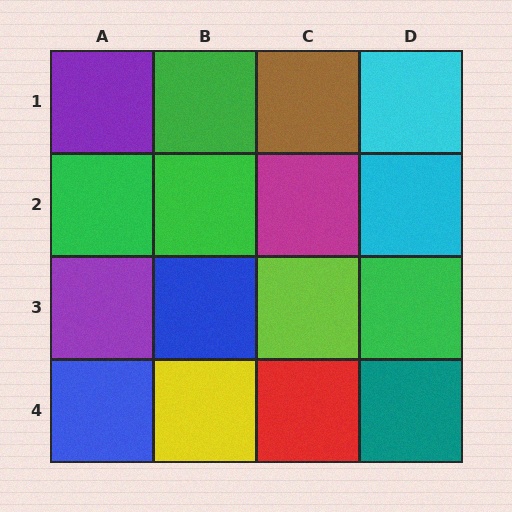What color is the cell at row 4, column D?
Teal.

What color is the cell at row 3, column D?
Green.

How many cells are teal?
1 cell is teal.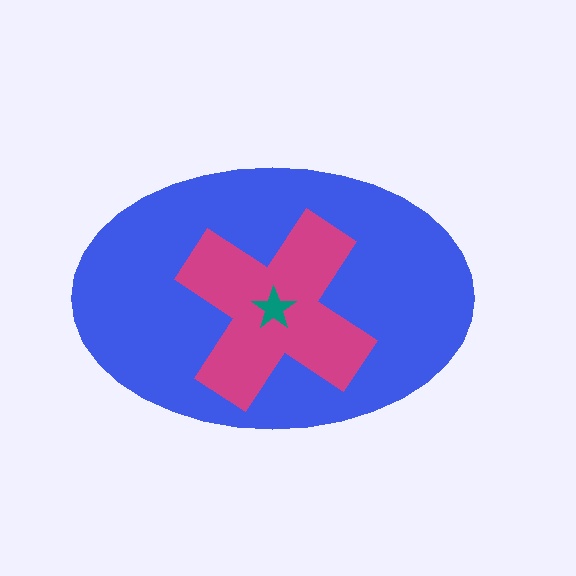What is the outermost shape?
The blue ellipse.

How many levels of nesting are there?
3.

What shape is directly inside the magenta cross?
The teal star.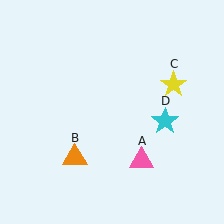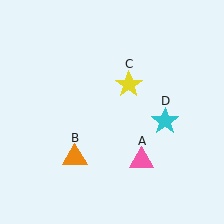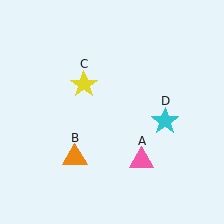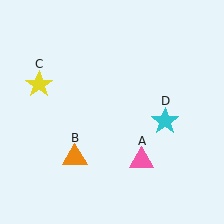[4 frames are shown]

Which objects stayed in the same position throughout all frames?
Pink triangle (object A) and orange triangle (object B) and cyan star (object D) remained stationary.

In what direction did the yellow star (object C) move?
The yellow star (object C) moved left.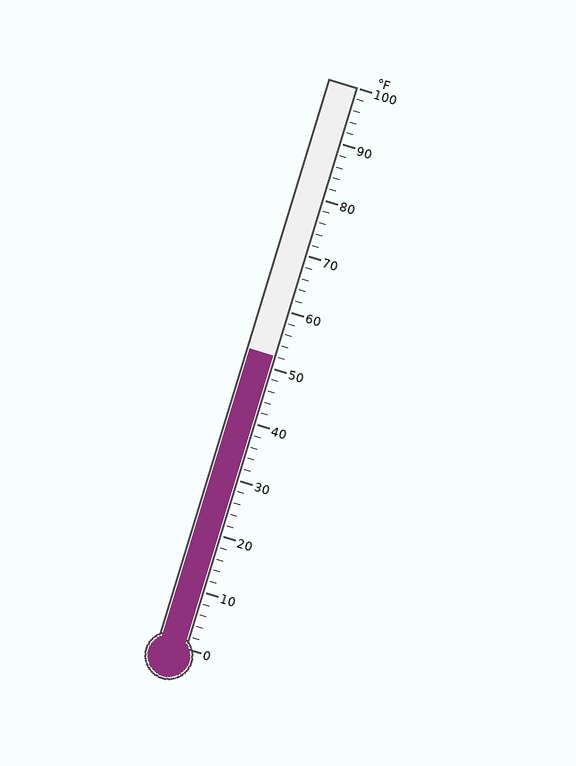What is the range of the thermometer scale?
The thermometer scale ranges from 0°F to 100°F.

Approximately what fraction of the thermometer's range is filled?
The thermometer is filled to approximately 50% of its range.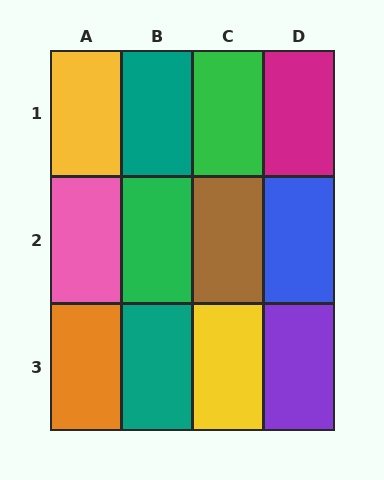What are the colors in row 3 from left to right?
Orange, teal, yellow, purple.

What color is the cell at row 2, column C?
Brown.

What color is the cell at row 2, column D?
Blue.